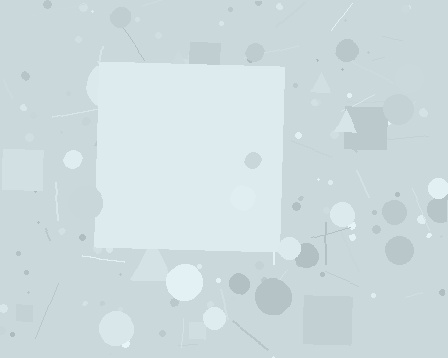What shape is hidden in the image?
A square is hidden in the image.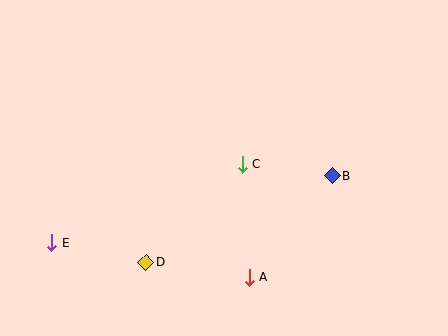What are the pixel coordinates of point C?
Point C is at (242, 164).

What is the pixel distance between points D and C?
The distance between D and C is 137 pixels.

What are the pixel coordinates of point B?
Point B is at (332, 176).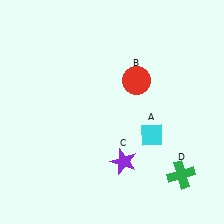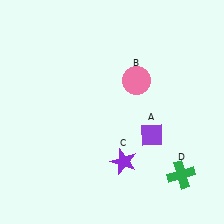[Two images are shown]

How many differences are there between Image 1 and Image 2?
There are 2 differences between the two images.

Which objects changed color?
A changed from cyan to purple. B changed from red to pink.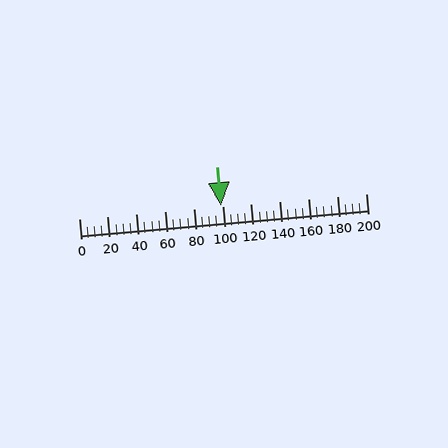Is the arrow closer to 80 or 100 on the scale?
The arrow is closer to 100.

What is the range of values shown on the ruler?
The ruler shows values from 0 to 200.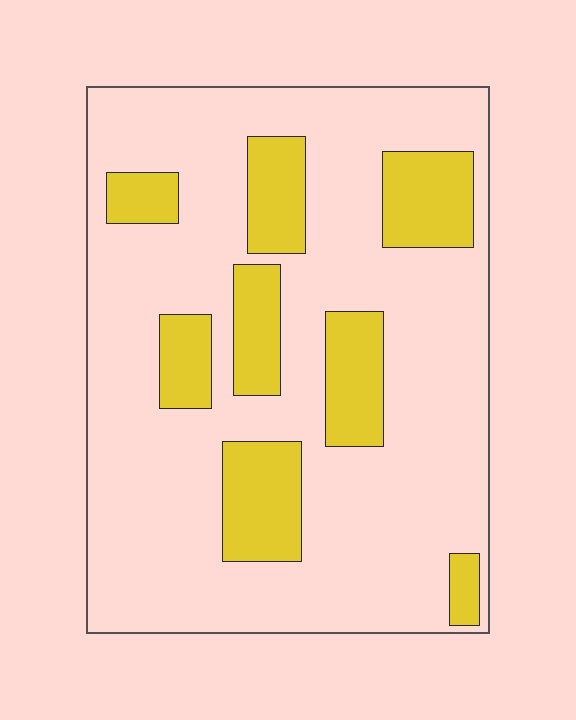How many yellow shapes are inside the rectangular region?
8.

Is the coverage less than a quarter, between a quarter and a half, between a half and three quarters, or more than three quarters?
Less than a quarter.